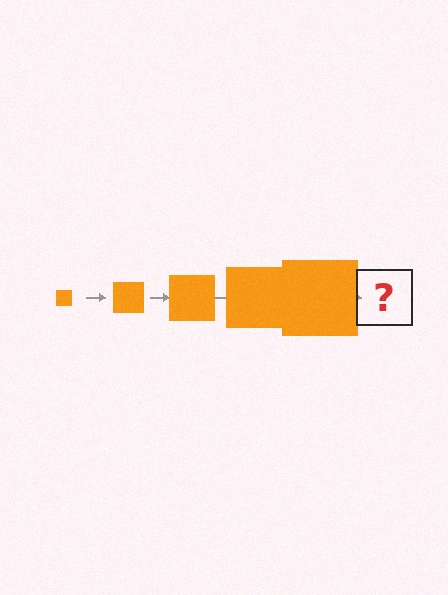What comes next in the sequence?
The next element should be an orange square, larger than the previous one.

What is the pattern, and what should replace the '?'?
The pattern is that the square gets progressively larger each step. The '?' should be an orange square, larger than the previous one.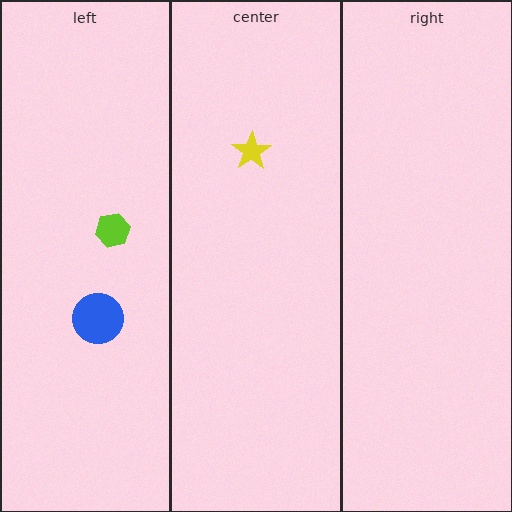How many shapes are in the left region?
2.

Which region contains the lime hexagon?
The left region.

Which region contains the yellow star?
The center region.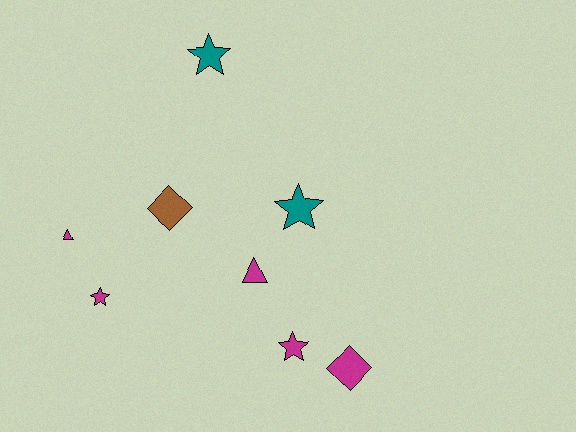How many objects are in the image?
There are 8 objects.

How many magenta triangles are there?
There are 2 magenta triangles.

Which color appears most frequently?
Magenta, with 5 objects.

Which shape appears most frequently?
Star, with 4 objects.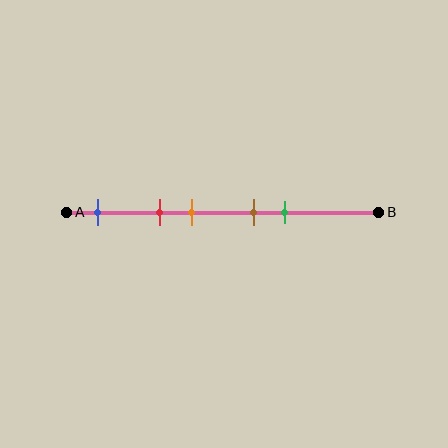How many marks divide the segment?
There are 5 marks dividing the segment.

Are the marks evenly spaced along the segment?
No, the marks are not evenly spaced.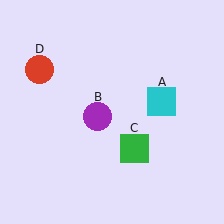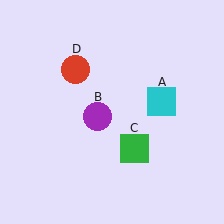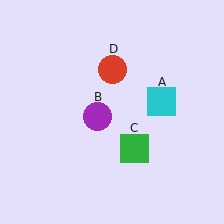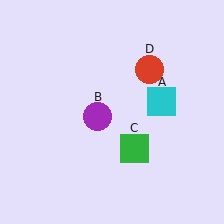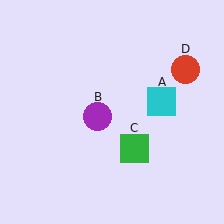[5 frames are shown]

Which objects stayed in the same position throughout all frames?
Cyan square (object A) and purple circle (object B) and green square (object C) remained stationary.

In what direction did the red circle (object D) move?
The red circle (object D) moved right.